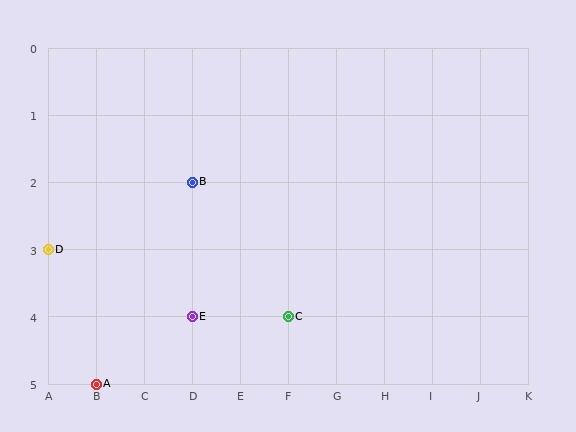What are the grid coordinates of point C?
Point C is at grid coordinates (F, 4).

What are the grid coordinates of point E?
Point E is at grid coordinates (D, 4).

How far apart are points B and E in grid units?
Points B and E are 2 rows apart.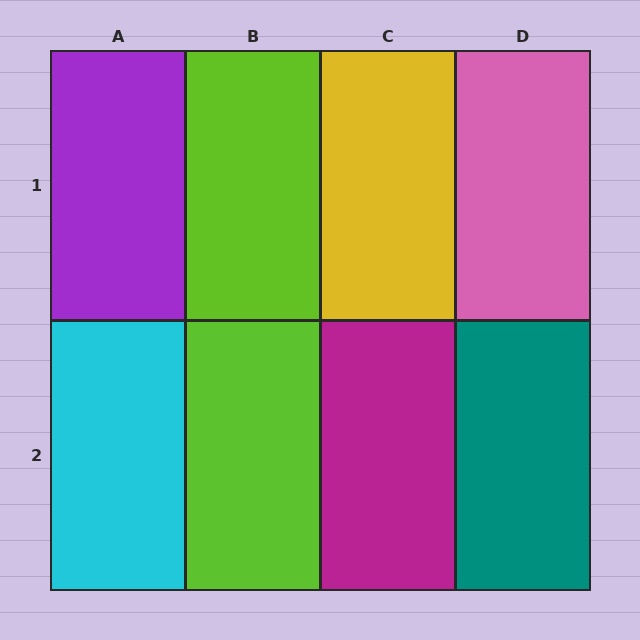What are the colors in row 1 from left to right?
Purple, lime, yellow, pink.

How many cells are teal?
1 cell is teal.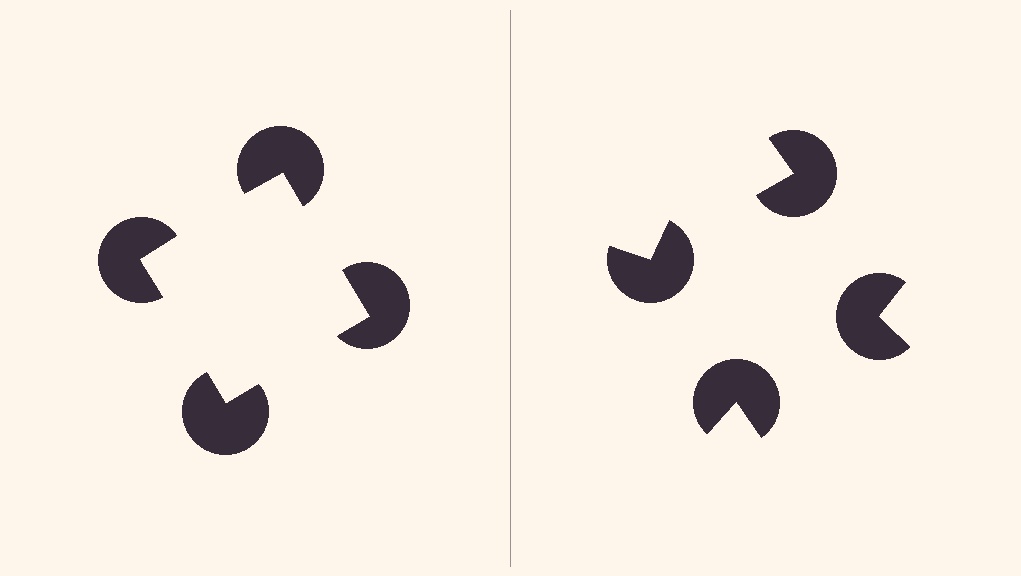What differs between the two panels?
The pac-man discs are positioned identically on both sides; only the wedge orientations differ. On the left they align to a square; on the right they are misaligned.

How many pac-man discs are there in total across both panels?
8 — 4 on each side.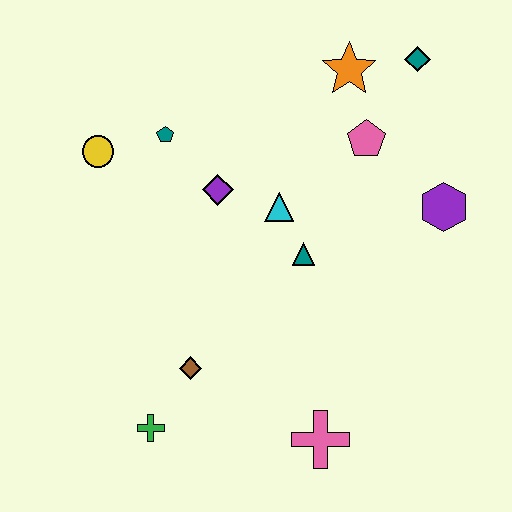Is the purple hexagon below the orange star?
Yes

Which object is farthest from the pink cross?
The teal diamond is farthest from the pink cross.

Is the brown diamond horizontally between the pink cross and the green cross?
Yes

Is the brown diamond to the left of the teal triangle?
Yes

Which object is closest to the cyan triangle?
The teal triangle is closest to the cyan triangle.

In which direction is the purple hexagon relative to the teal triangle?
The purple hexagon is to the right of the teal triangle.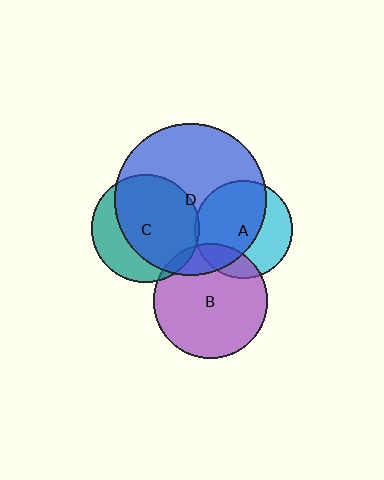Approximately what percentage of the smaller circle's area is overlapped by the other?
Approximately 5%.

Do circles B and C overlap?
Yes.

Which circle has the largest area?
Circle D (blue).